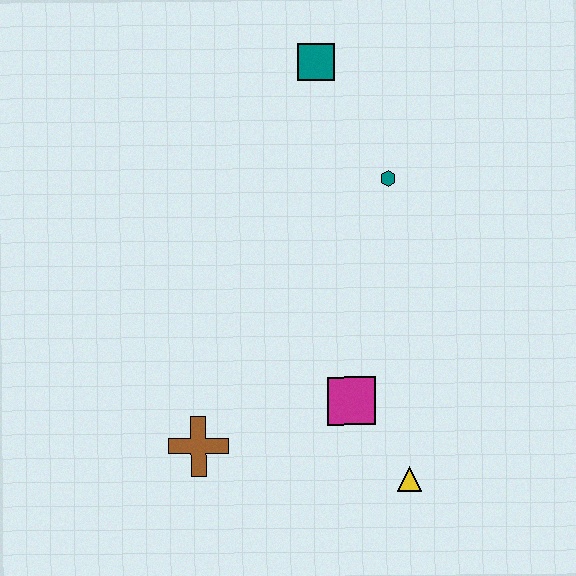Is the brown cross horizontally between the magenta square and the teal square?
No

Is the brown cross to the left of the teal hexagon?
Yes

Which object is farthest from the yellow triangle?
The teal square is farthest from the yellow triangle.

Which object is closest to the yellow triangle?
The magenta square is closest to the yellow triangle.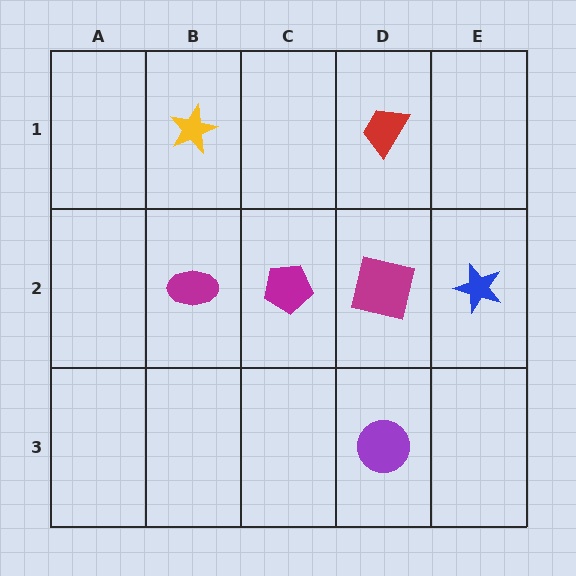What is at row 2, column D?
A magenta square.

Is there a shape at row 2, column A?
No, that cell is empty.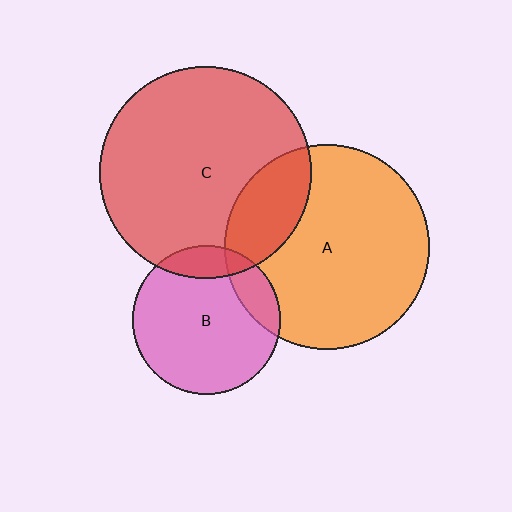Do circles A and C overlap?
Yes.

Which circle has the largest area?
Circle C (red).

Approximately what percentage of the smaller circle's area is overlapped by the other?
Approximately 20%.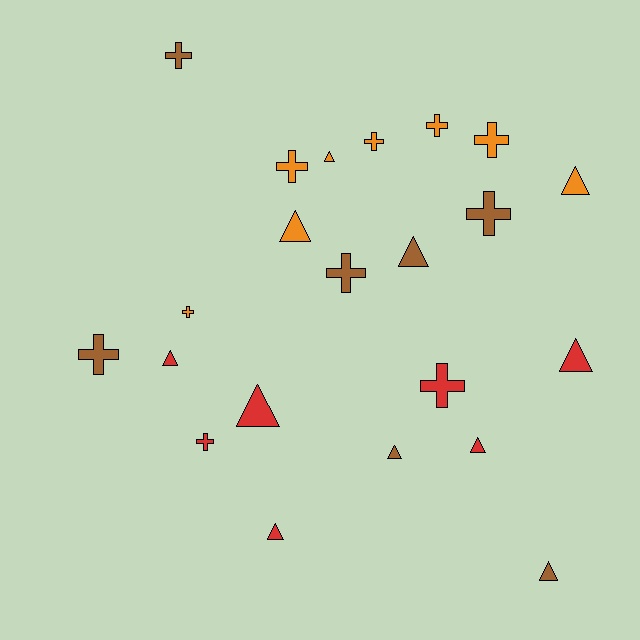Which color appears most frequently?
Orange, with 8 objects.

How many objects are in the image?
There are 22 objects.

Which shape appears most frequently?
Triangle, with 11 objects.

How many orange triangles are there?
There are 3 orange triangles.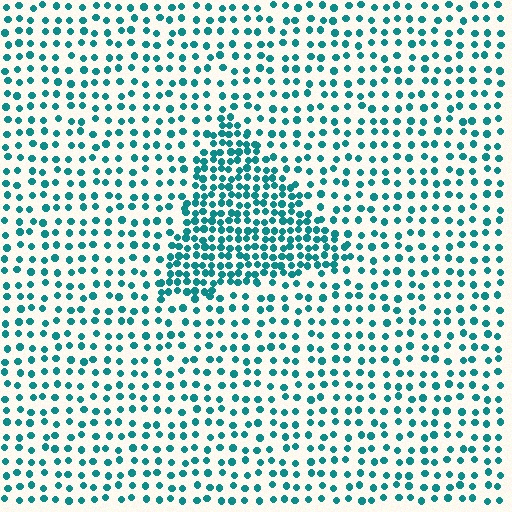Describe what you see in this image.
The image contains small teal elements arranged at two different densities. A triangle-shaped region is visible where the elements are more densely packed than the surrounding area.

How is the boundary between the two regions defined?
The boundary is defined by a change in element density (approximately 2.1x ratio). All elements are the same color, size, and shape.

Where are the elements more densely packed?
The elements are more densely packed inside the triangle boundary.